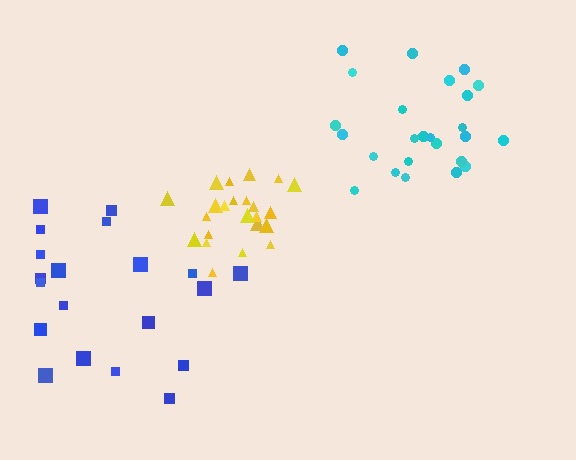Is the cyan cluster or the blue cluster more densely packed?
Cyan.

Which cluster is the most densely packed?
Yellow.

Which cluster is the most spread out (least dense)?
Blue.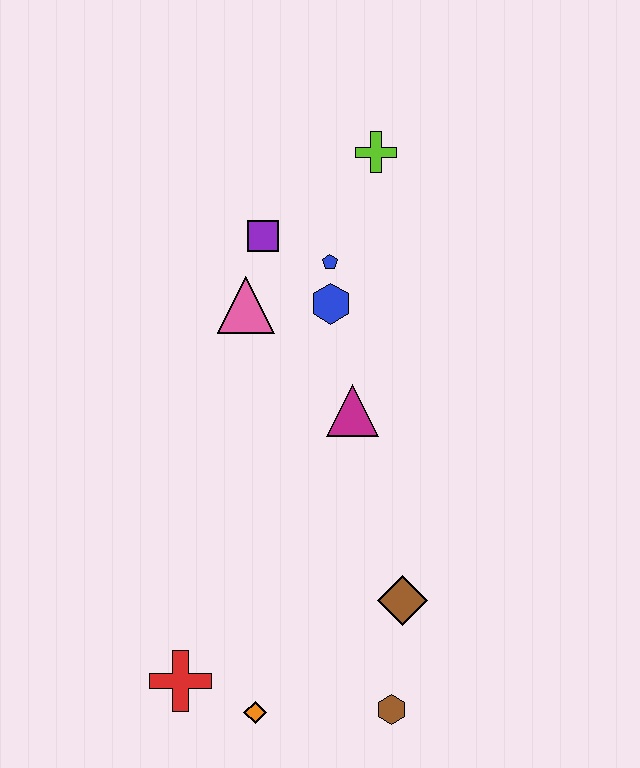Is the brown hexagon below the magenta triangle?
Yes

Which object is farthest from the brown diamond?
The lime cross is farthest from the brown diamond.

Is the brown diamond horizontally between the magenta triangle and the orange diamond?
No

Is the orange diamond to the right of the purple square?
No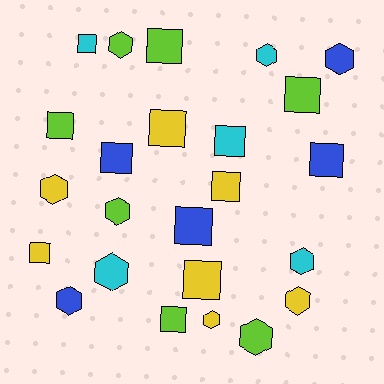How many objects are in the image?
There are 24 objects.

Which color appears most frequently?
Yellow, with 7 objects.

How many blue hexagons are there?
There are 2 blue hexagons.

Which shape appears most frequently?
Square, with 13 objects.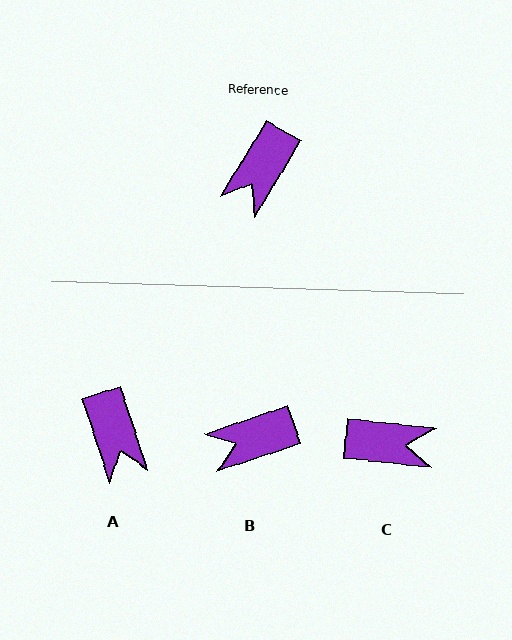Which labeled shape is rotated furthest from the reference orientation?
C, about 115 degrees away.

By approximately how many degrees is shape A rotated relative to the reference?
Approximately 49 degrees counter-clockwise.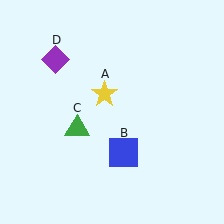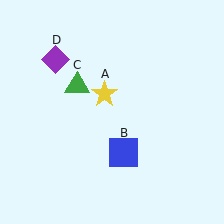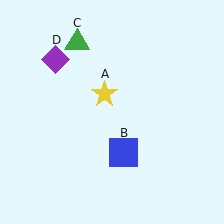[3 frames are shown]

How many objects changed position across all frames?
1 object changed position: green triangle (object C).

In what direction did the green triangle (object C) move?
The green triangle (object C) moved up.